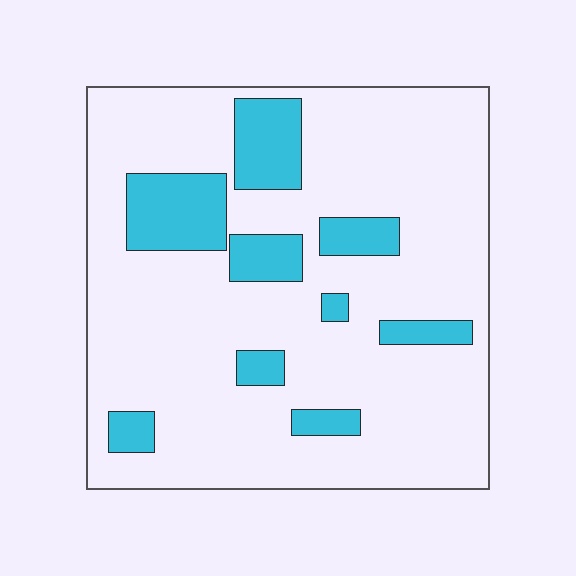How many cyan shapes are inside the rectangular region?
9.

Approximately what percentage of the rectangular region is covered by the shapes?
Approximately 20%.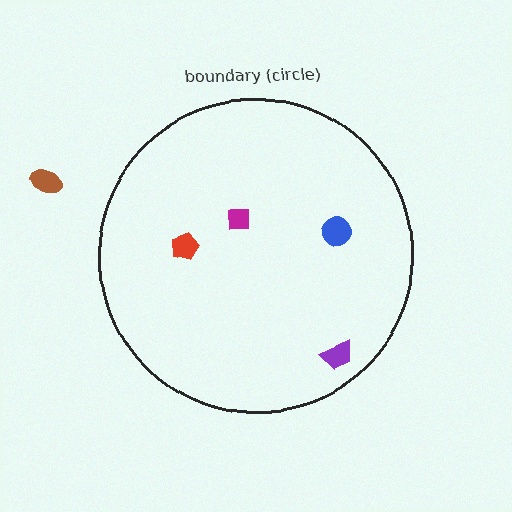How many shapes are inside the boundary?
4 inside, 1 outside.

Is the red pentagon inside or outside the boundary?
Inside.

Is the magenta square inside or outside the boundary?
Inside.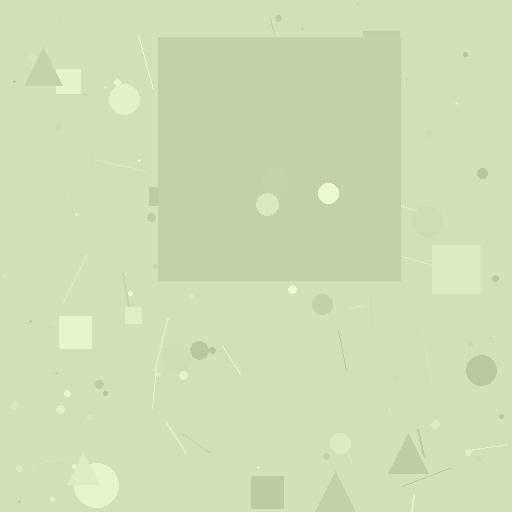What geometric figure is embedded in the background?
A square is embedded in the background.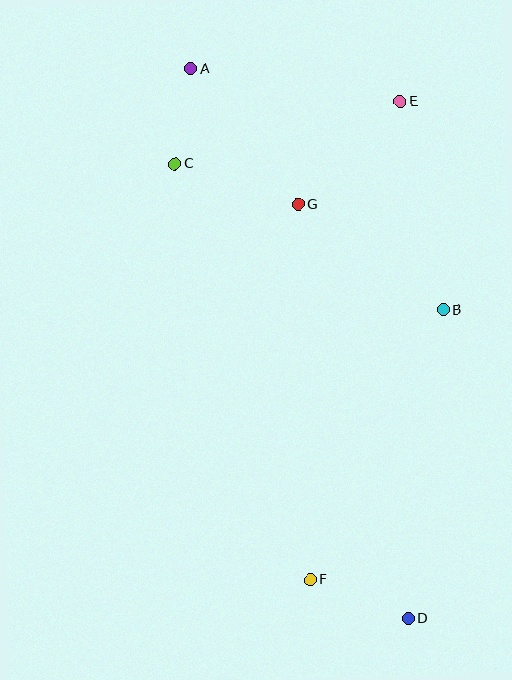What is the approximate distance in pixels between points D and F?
The distance between D and F is approximately 106 pixels.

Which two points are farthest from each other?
Points A and D are farthest from each other.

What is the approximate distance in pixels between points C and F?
The distance between C and F is approximately 437 pixels.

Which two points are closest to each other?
Points A and C are closest to each other.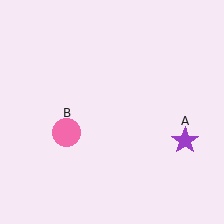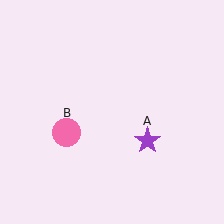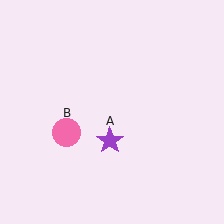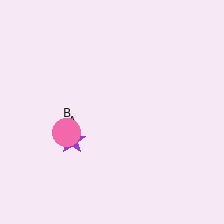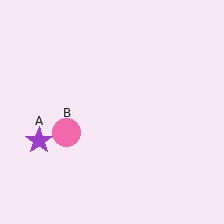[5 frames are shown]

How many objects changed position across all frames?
1 object changed position: purple star (object A).